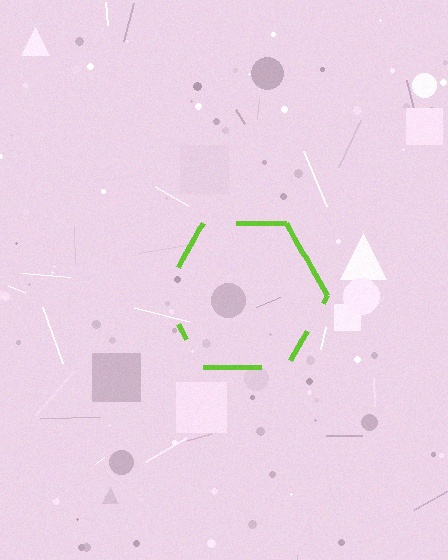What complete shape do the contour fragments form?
The contour fragments form a hexagon.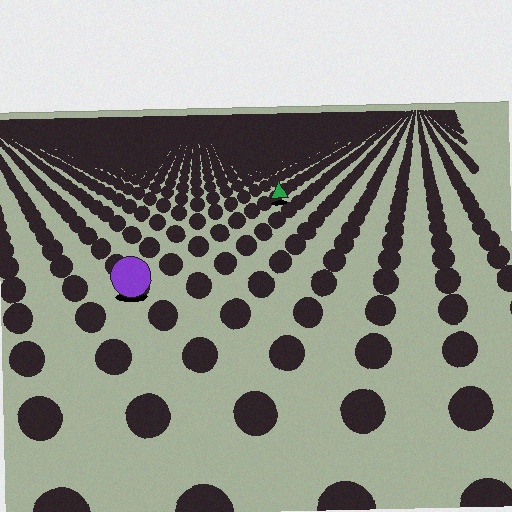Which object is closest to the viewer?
The purple circle is closest. The texture marks near it are larger and more spread out.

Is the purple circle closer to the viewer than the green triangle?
Yes. The purple circle is closer — you can tell from the texture gradient: the ground texture is coarser near it.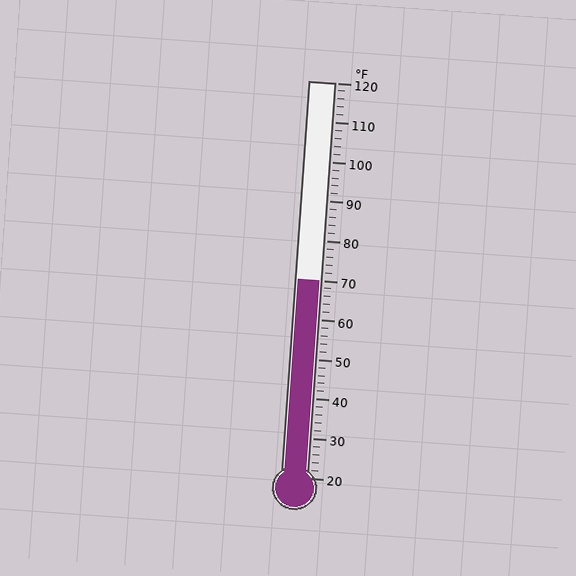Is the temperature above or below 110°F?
The temperature is below 110°F.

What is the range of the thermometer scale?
The thermometer scale ranges from 20°F to 120°F.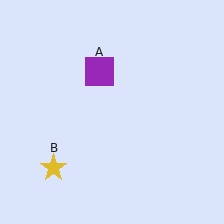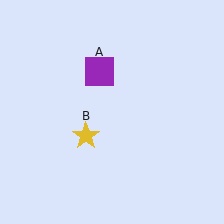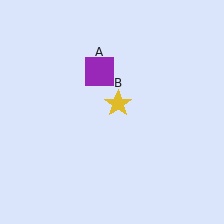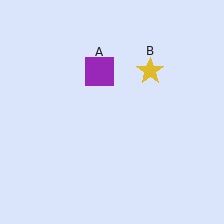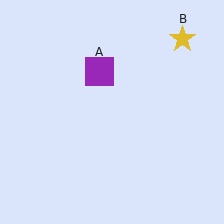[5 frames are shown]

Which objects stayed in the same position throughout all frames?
Purple square (object A) remained stationary.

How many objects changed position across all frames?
1 object changed position: yellow star (object B).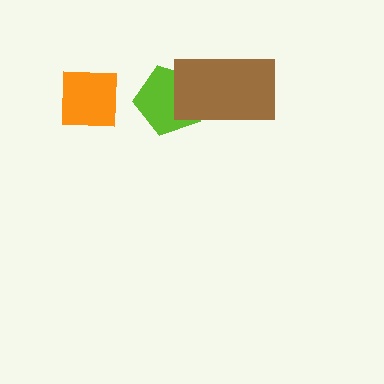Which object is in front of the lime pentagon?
The brown rectangle is in front of the lime pentagon.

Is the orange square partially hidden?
No, no other shape covers it.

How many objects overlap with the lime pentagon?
1 object overlaps with the lime pentagon.